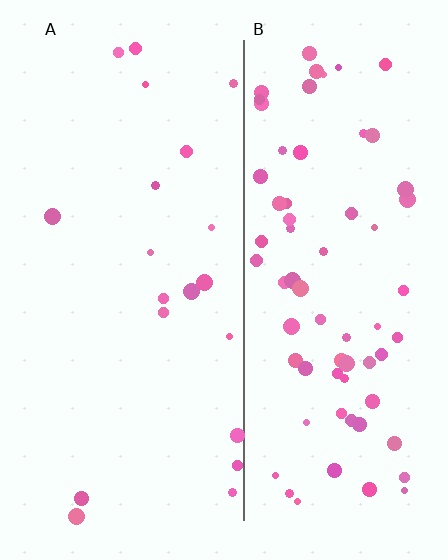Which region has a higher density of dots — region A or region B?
B (the right).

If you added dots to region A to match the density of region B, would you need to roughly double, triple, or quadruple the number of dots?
Approximately quadruple.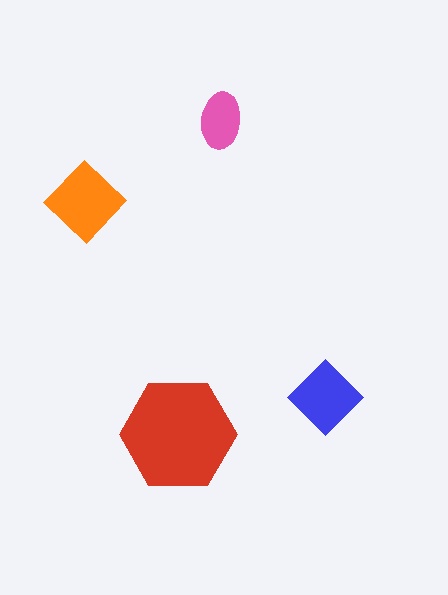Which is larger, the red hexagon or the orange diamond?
The red hexagon.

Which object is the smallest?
The pink ellipse.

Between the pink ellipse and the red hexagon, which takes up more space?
The red hexagon.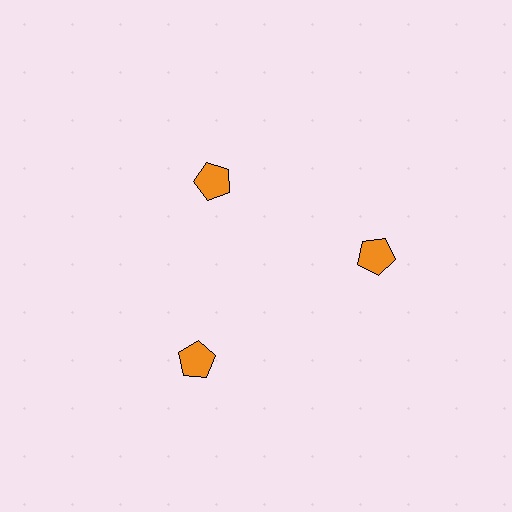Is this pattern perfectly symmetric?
No. The 3 orange pentagons are arranged in a ring, but one element near the 11 o'clock position is pulled inward toward the center, breaking the 3-fold rotational symmetry.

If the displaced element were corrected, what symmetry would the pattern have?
It would have 3-fold rotational symmetry — the pattern would map onto itself every 120 degrees.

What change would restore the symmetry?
The symmetry would be restored by moving it outward, back onto the ring so that all 3 pentagons sit at equal angles and equal distance from the center.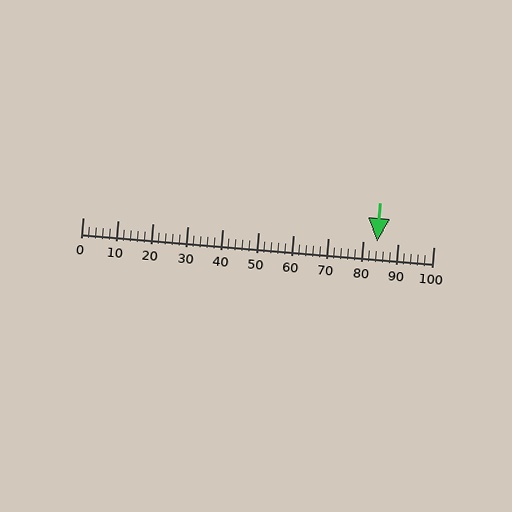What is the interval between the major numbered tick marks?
The major tick marks are spaced 10 units apart.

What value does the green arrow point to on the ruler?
The green arrow points to approximately 84.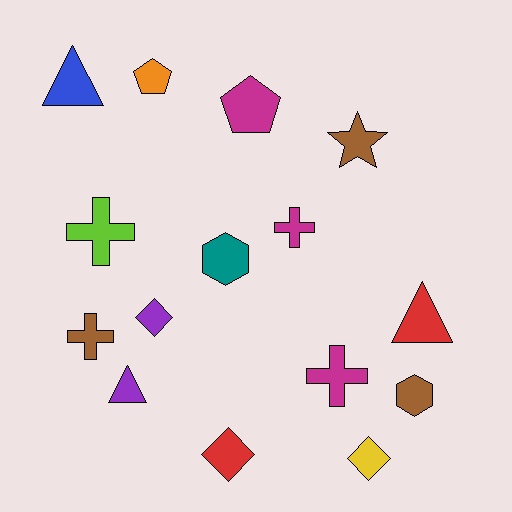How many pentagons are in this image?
There are 2 pentagons.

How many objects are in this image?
There are 15 objects.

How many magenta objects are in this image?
There are 3 magenta objects.